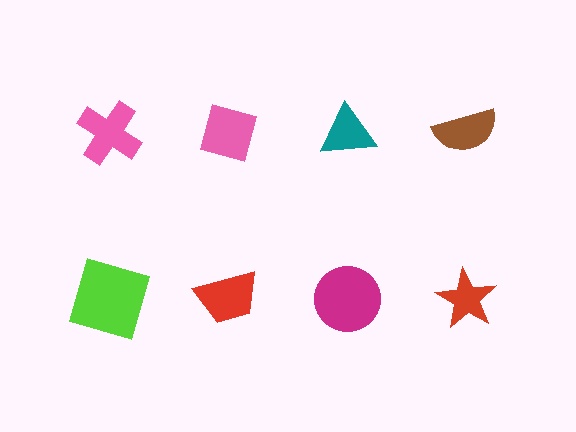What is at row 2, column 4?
A red star.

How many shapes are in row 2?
4 shapes.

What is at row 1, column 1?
A pink cross.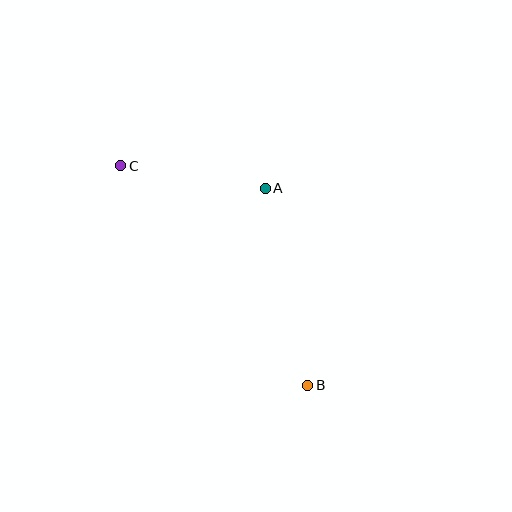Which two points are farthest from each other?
Points B and C are farthest from each other.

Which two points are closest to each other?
Points A and C are closest to each other.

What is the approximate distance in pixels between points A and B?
The distance between A and B is approximately 201 pixels.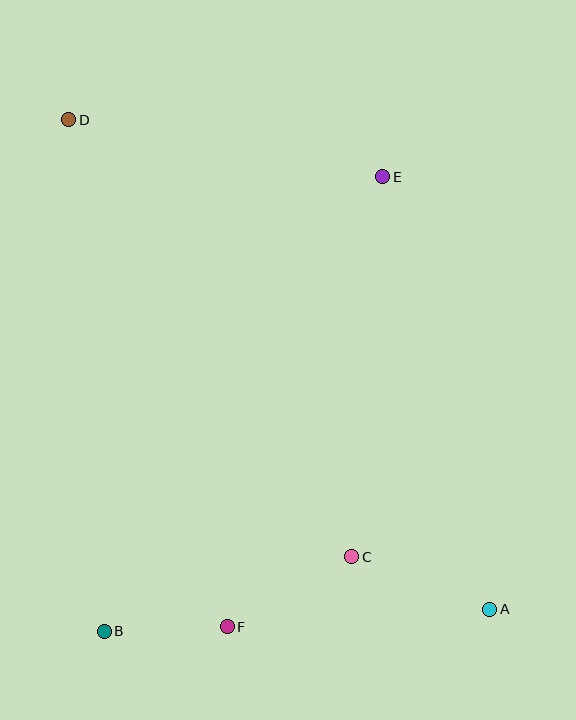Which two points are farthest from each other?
Points A and D are farthest from each other.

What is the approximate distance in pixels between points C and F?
The distance between C and F is approximately 143 pixels.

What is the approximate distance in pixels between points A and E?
The distance between A and E is approximately 445 pixels.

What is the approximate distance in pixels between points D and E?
The distance between D and E is approximately 319 pixels.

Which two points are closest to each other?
Points B and F are closest to each other.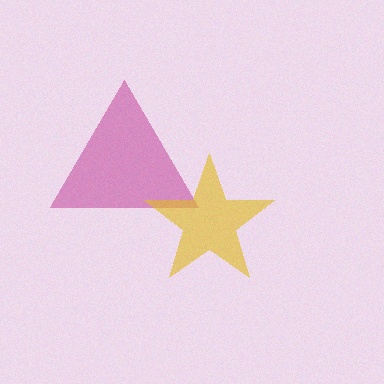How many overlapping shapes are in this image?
There are 2 overlapping shapes in the image.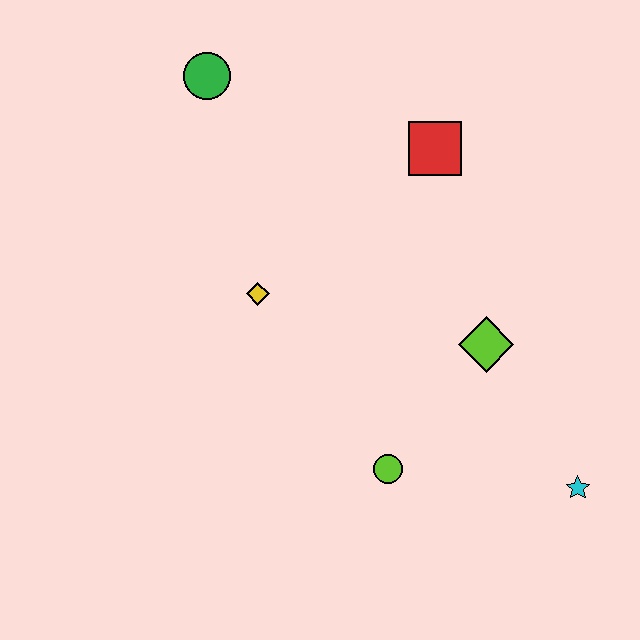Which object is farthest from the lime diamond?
The green circle is farthest from the lime diamond.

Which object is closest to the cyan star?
The lime diamond is closest to the cyan star.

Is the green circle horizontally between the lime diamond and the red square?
No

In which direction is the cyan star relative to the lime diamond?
The cyan star is below the lime diamond.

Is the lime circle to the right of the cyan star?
No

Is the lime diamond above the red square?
No